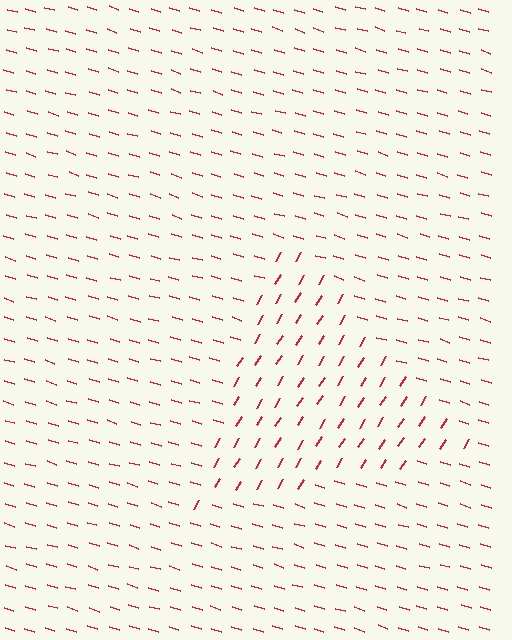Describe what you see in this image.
The image is filled with small red line segments. A triangle region in the image has lines oriented differently from the surrounding lines, creating a visible texture boundary.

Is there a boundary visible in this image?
Yes, there is a texture boundary formed by a change in line orientation.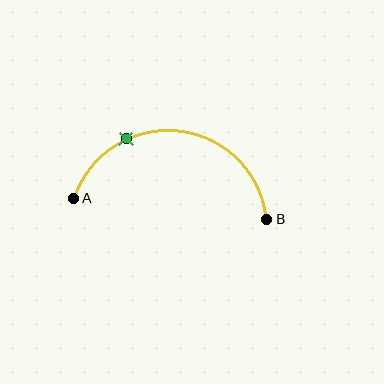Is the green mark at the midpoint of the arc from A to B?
No. The green mark lies on the arc but is closer to endpoint A. The arc midpoint would be at the point on the curve equidistant along the arc from both A and B.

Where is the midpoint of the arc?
The arc midpoint is the point on the curve farthest from the straight line joining A and B. It sits above that line.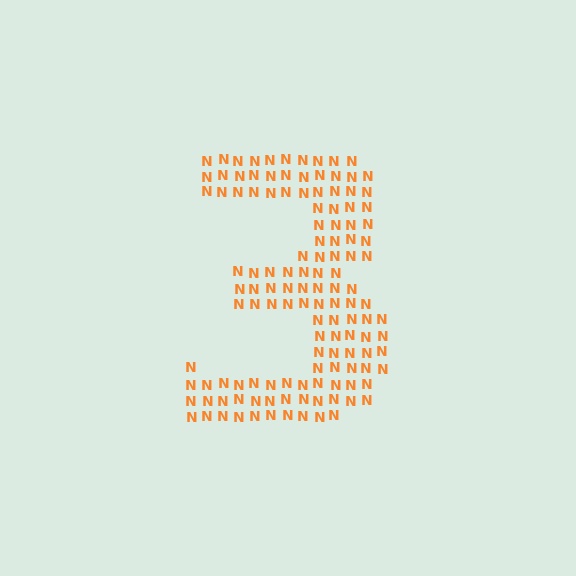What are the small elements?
The small elements are letter N's.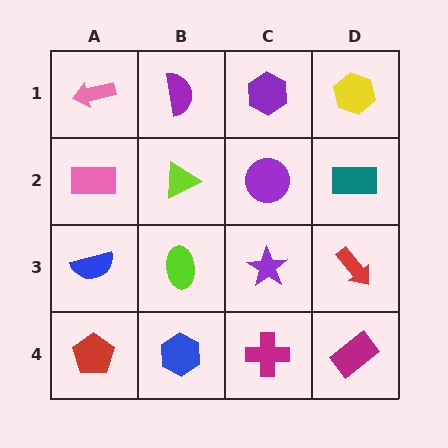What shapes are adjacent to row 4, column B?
A lime ellipse (row 3, column B), a red pentagon (row 4, column A), a magenta cross (row 4, column C).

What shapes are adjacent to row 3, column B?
A lime triangle (row 2, column B), a blue hexagon (row 4, column B), a blue semicircle (row 3, column A), a purple star (row 3, column C).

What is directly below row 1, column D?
A teal rectangle.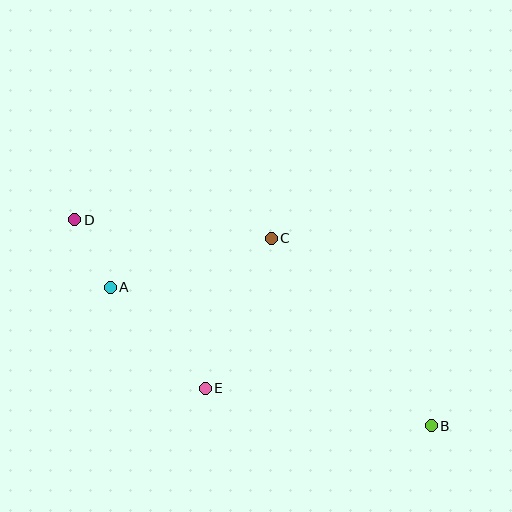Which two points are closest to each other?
Points A and D are closest to each other.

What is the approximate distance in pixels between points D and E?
The distance between D and E is approximately 213 pixels.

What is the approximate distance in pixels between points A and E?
The distance between A and E is approximately 138 pixels.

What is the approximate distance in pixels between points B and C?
The distance between B and C is approximately 246 pixels.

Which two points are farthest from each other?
Points B and D are farthest from each other.